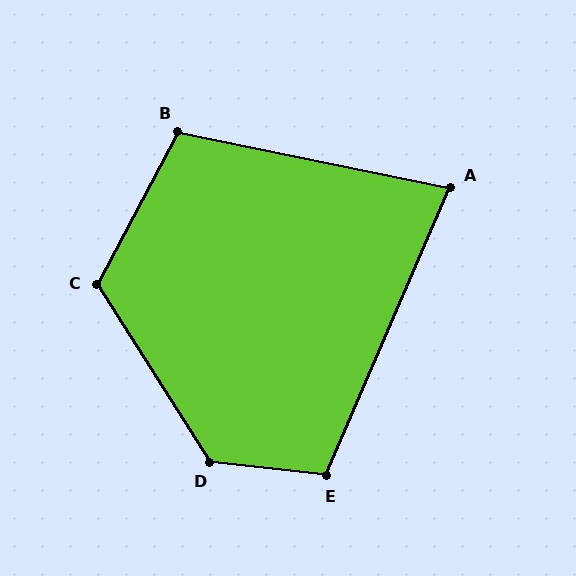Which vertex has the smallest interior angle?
A, at approximately 78 degrees.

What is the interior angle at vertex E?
Approximately 107 degrees (obtuse).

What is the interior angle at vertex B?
Approximately 106 degrees (obtuse).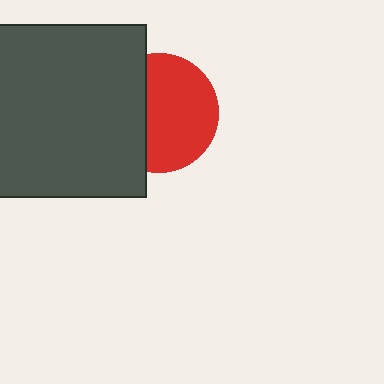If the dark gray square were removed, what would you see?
You would see the complete red circle.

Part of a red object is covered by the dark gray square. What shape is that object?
It is a circle.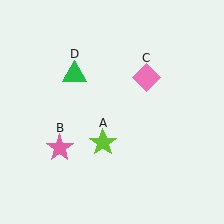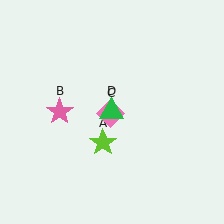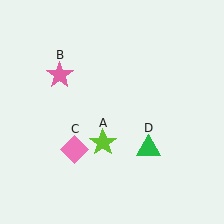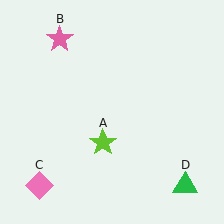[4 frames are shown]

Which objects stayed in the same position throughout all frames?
Lime star (object A) remained stationary.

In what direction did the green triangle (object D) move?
The green triangle (object D) moved down and to the right.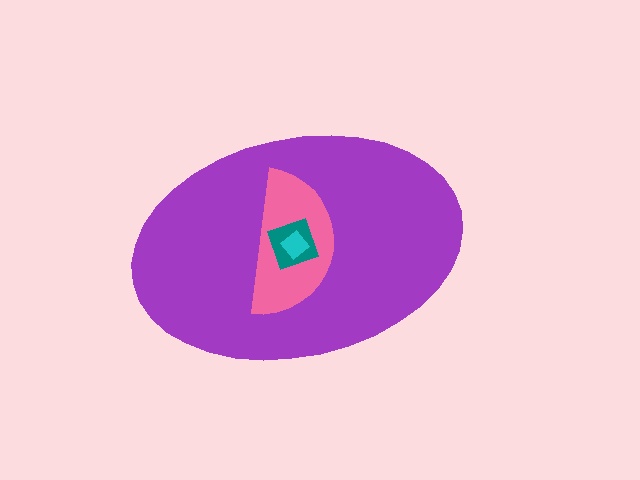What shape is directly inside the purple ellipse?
The pink semicircle.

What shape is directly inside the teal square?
The cyan diamond.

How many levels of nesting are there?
4.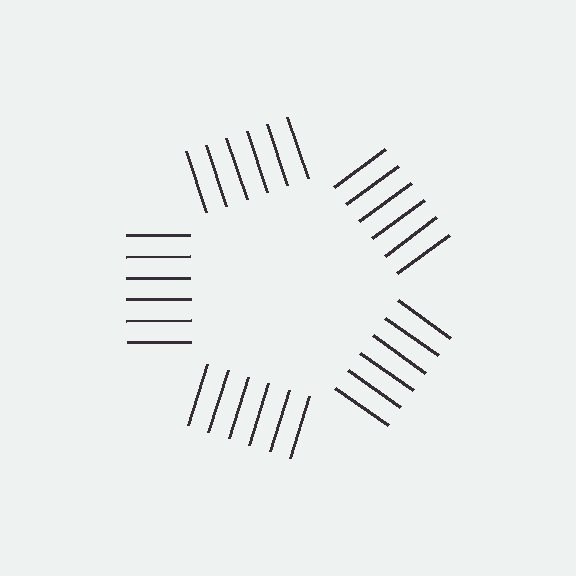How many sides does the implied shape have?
5 sides — the line-ends trace a pentagon.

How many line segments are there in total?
30 — 6 along each of the 5 edges.